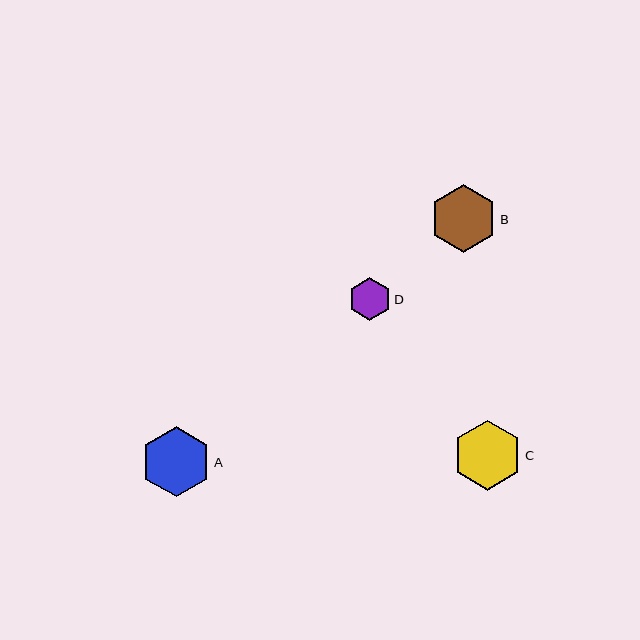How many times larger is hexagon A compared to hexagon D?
Hexagon A is approximately 1.6 times the size of hexagon D.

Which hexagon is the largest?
Hexagon A is the largest with a size of approximately 70 pixels.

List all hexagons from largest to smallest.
From largest to smallest: A, C, B, D.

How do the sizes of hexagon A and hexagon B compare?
Hexagon A and hexagon B are approximately the same size.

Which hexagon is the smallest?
Hexagon D is the smallest with a size of approximately 43 pixels.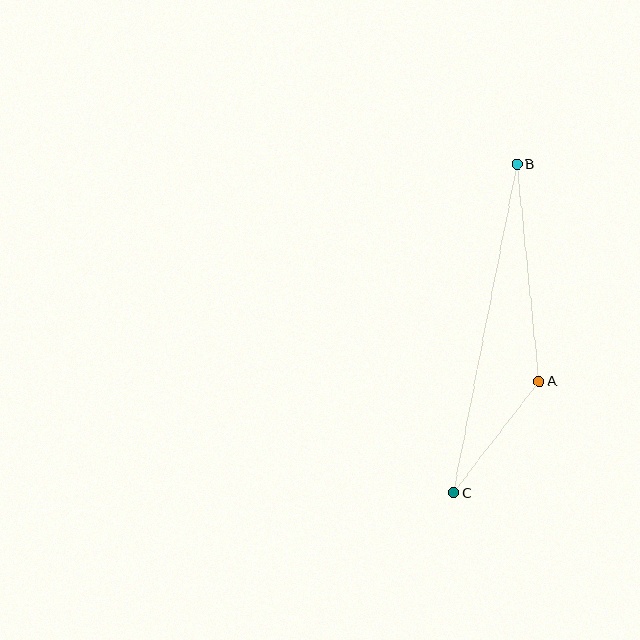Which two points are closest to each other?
Points A and C are closest to each other.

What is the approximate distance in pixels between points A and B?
The distance between A and B is approximately 218 pixels.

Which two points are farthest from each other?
Points B and C are farthest from each other.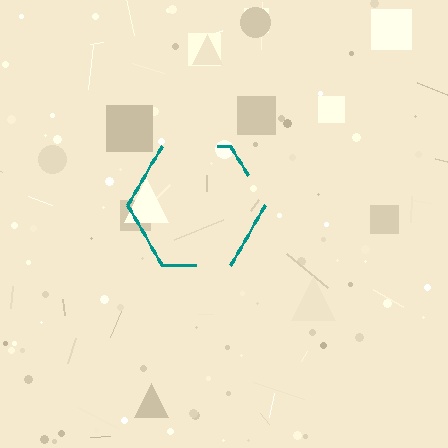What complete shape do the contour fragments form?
The contour fragments form a hexagon.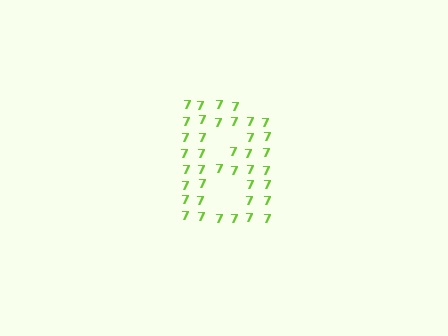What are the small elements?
The small elements are digit 7's.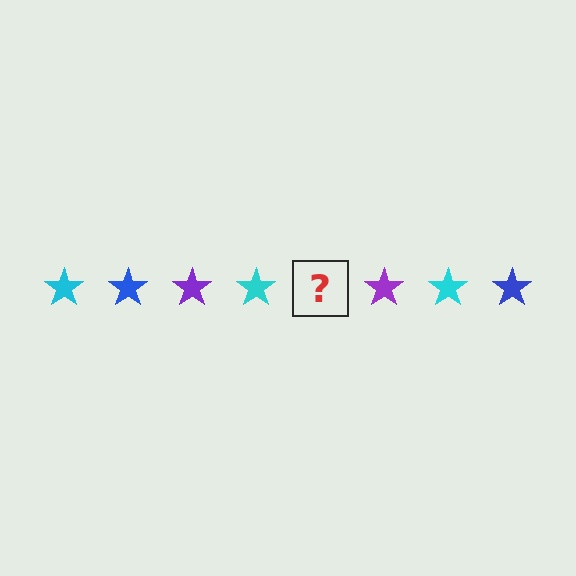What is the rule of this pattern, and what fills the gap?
The rule is that the pattern cycles through cyan, blue, purple stars. The gap should be filled with a blue star.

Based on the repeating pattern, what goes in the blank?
The blank should be a blue star.